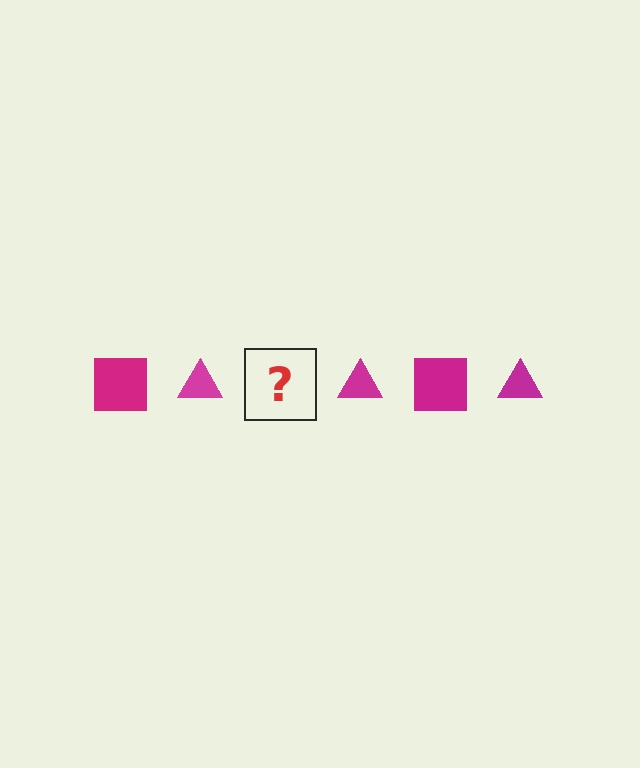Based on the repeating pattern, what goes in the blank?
The blank should be a magenta square.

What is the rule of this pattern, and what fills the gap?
The rule is that the pattern cycles through square, triangle shapes in magenta. The gap should be filled with a magenta square.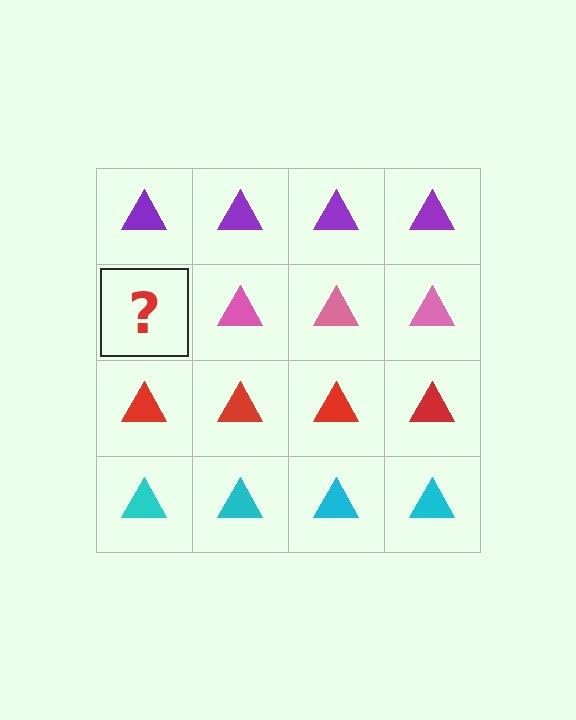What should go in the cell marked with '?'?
The missing cell should contain a pink triangle.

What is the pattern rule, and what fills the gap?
The rule is that each row has a consistent color. The gap should be filled with a pink triangle.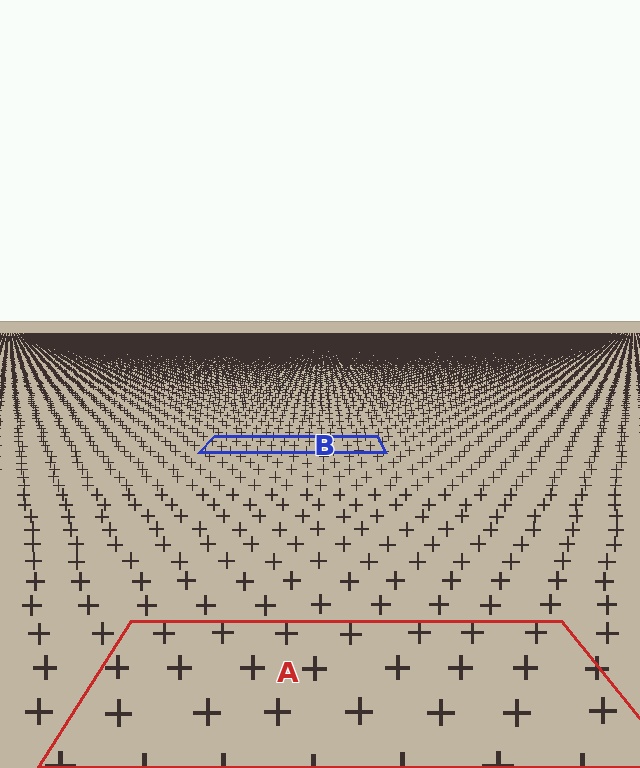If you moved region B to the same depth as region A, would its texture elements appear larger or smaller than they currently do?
They would appear larger. At a closer depth, the same texture elements are projected at a bigger on-screen size.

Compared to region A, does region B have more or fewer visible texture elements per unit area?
Region B has more texture elements per unit area — they are packed more densely because it is farther away.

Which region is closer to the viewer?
Region A is closer. The texture elements there are larger and more spread out.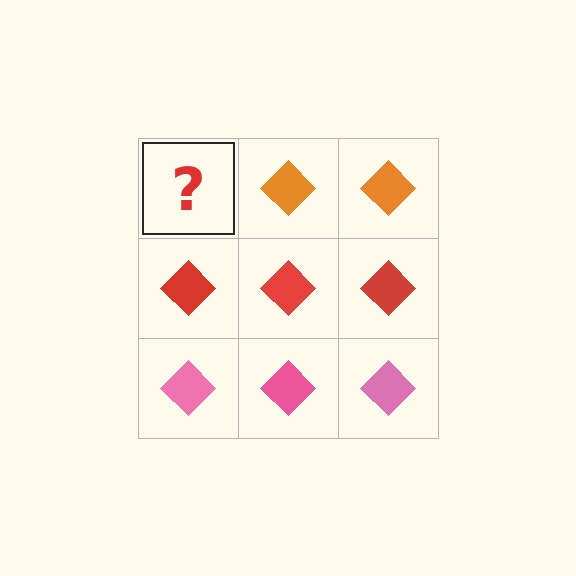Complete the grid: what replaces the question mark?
The question mark should be replaced with an orange diamond.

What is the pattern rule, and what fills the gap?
The rule is that each row has a consistent color. The gap should be filled with an orange diamond.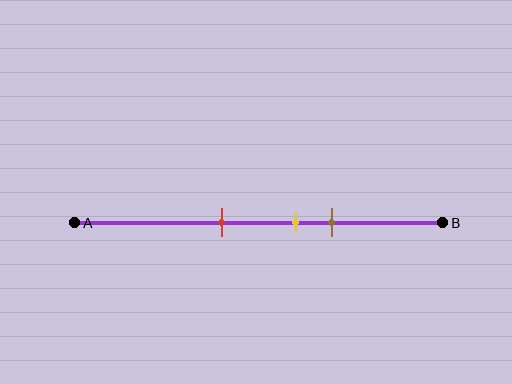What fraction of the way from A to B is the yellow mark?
The yellow mark is approximately 60% (0.6) of the way from A to B.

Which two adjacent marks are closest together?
The yellow and brown marks are the closest adjacent pair.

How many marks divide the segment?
There are 3 marks dividing the segment.